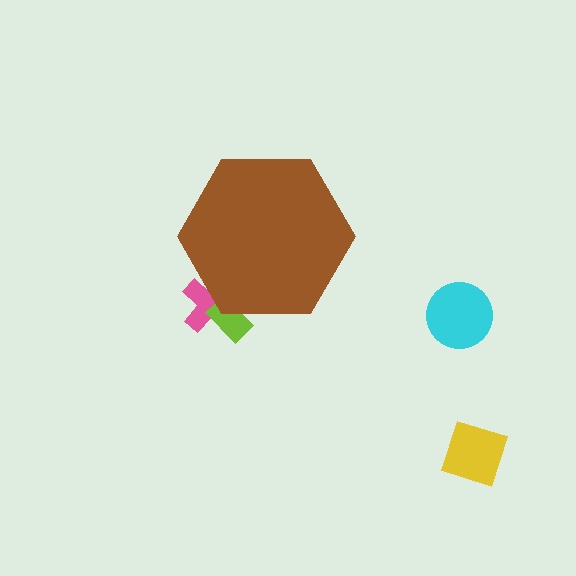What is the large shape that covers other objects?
A brown hexagon.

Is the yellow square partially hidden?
No, the yellow square is fully visible.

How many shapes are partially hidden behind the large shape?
2 shapes are partially hidden.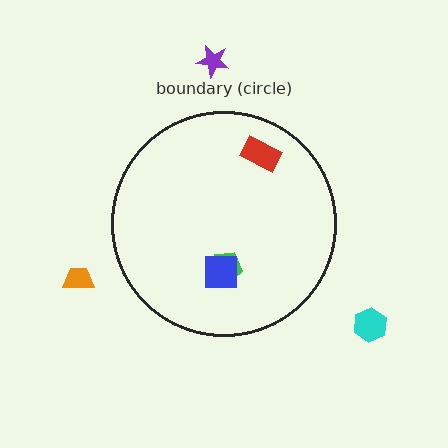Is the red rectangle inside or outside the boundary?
Inside.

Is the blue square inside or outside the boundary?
Inside.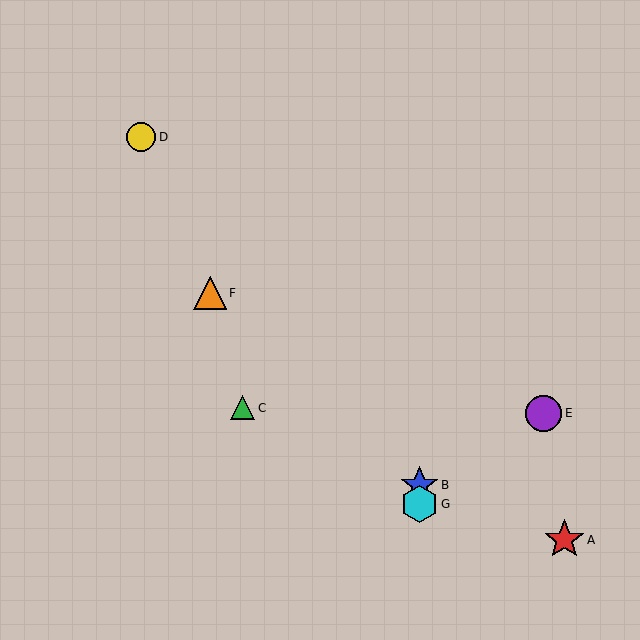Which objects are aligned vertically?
Objects B, G are aligned vertically.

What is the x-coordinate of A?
Object A is at x≈564.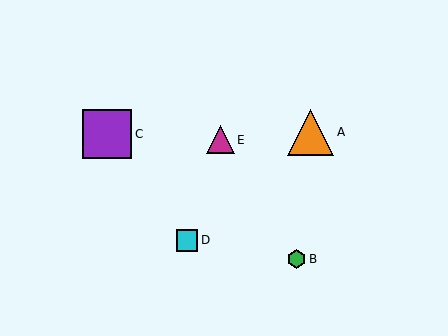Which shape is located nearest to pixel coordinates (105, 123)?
The purple square (labeled C) at (107, 134) is nearest to that location.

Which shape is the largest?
The purple square (labeled C) is the largest.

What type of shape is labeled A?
Shape A is an orange triangle.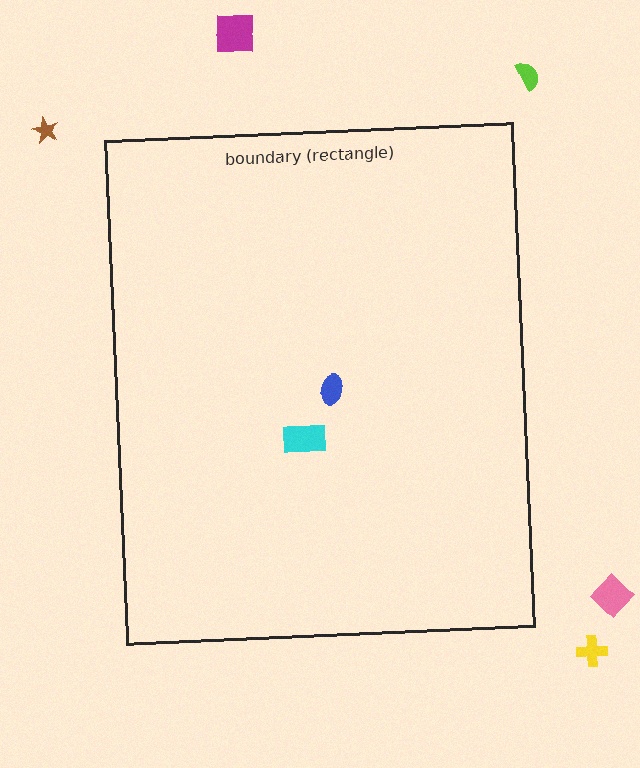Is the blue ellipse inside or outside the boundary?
Inside.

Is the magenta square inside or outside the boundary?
Outside.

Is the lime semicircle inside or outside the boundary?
Outside.